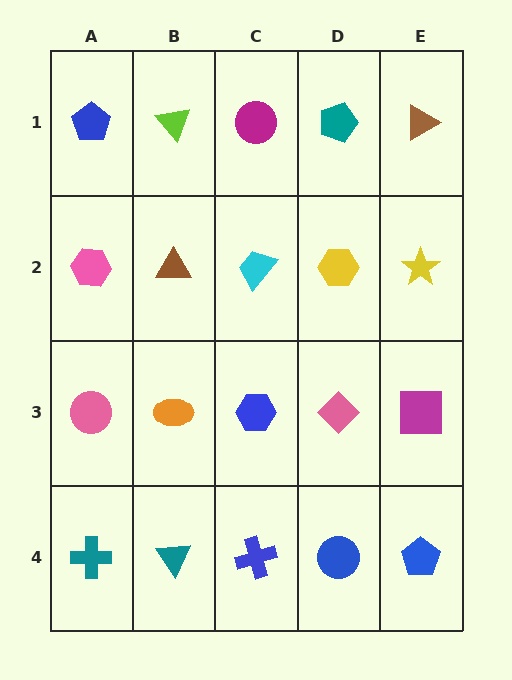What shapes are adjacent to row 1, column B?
A brown triangle (row 2, column B), a blue pentagon (row 1, column A), a magenta circle (row 1, column C).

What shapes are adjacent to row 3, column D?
A yellow hexagon (row 2, column D), a blue circle (row 4, column D), a blue hexagon (row 3, column C), a magenta square (row 3, column E).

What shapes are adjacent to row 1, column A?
A pink hexagon (row 2, column A), a lime triangle (row 1, column B).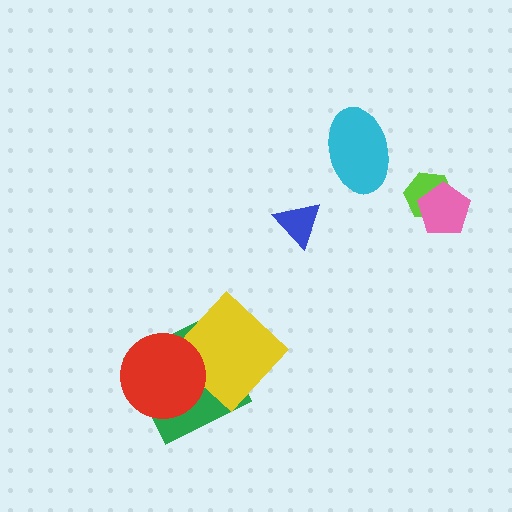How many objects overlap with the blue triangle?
0 objects overlap with the blue triangle.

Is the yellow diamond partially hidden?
Yes, it is partially covered by another shape.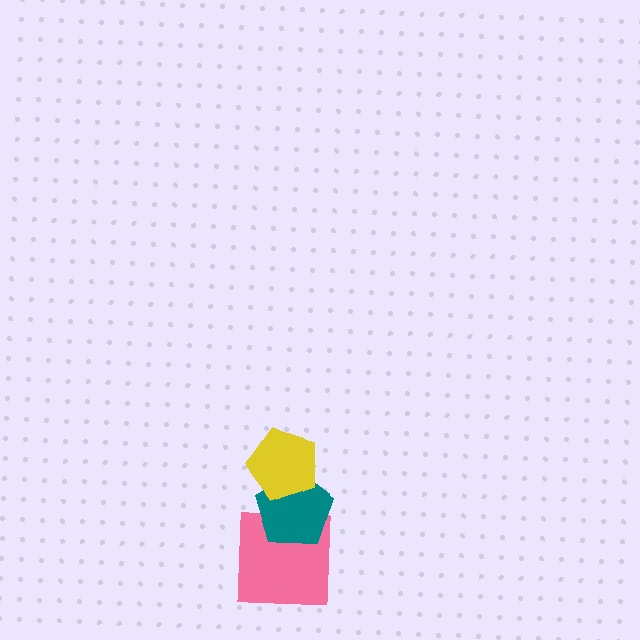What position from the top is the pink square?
The pink square is 3rd from the top.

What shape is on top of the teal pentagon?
The yellow pentagon is on top of the teal pentagon.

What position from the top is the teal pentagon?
The teal pentagon is 2nd from the top.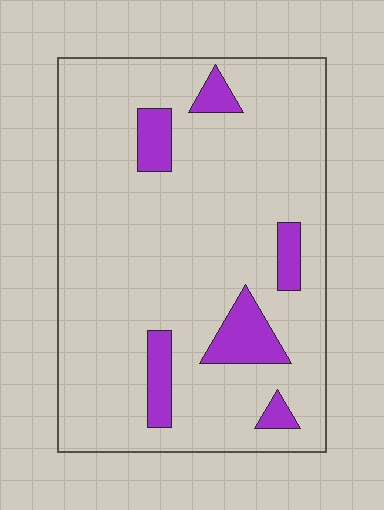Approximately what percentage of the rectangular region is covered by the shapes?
Approximately 10%.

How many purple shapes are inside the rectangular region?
6.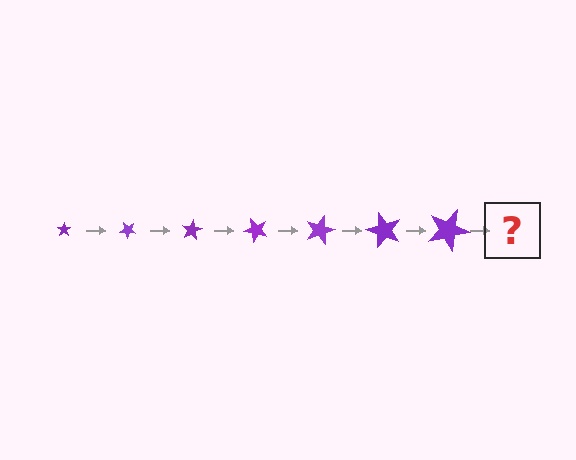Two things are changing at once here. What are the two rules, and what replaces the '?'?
The two rules are that the star grows larger each step and it rotates 40 degrees each step. The '?' should be a star, larger than the previous one and rotated 280 degrees from the start.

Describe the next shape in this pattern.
It should be a star, larger than the previous one and rotated 280 degrees from the start.